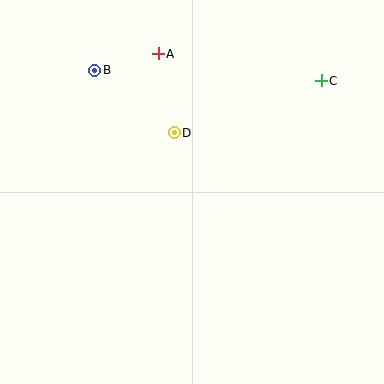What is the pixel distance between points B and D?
The distance between B and D is 101 pixels.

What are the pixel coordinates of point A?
Point A is at (158, 54).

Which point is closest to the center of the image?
Point D at (174, 133) is closest to the center.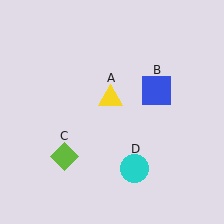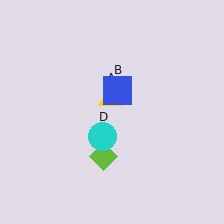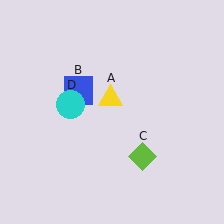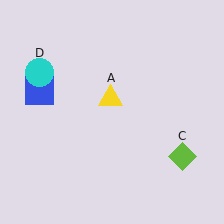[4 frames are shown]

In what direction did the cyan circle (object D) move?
The cyan circle (object D) moved up and to the left.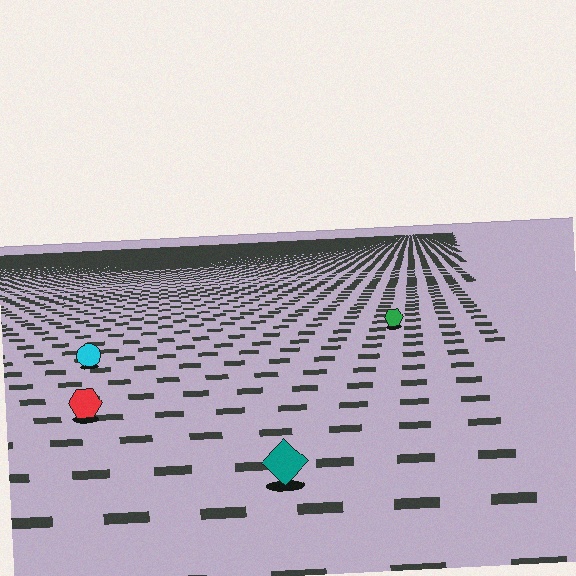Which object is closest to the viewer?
The teal diamond is closest. The texture marks near it are larger and more spread out.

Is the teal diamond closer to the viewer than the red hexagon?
Yes. The teal diamond is closer — you can tell from the texture gradient: the ground texture is coarser near it.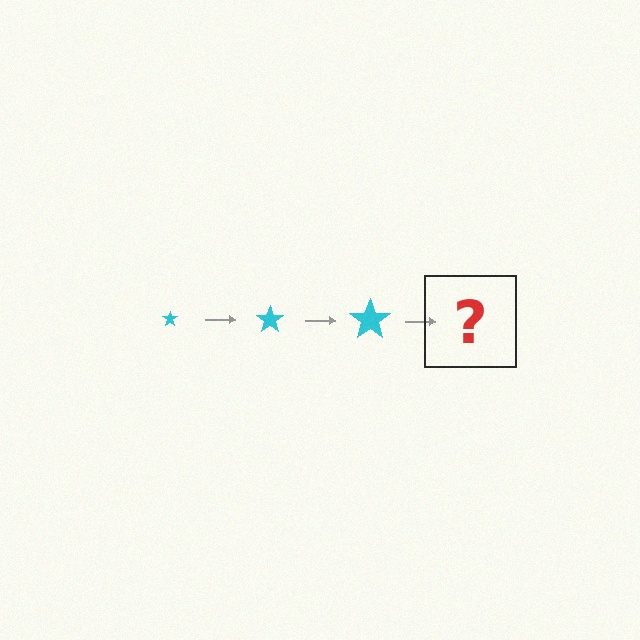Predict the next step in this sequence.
The next step is a cyan star, larger than the previous one.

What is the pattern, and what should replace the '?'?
The pattern is that the star gets progressively larger each step. The '?' should be a cyan star, larger than the previous one.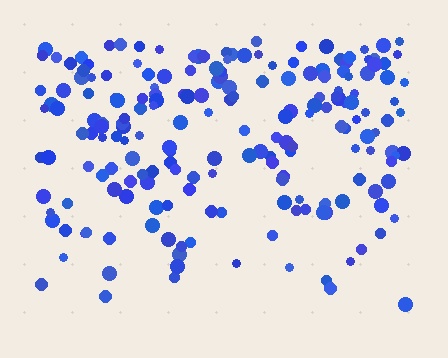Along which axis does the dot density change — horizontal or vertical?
Vertical.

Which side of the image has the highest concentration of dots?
The top.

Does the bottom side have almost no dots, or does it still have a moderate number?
Still a moderate number, just noticeably fewer than the top.